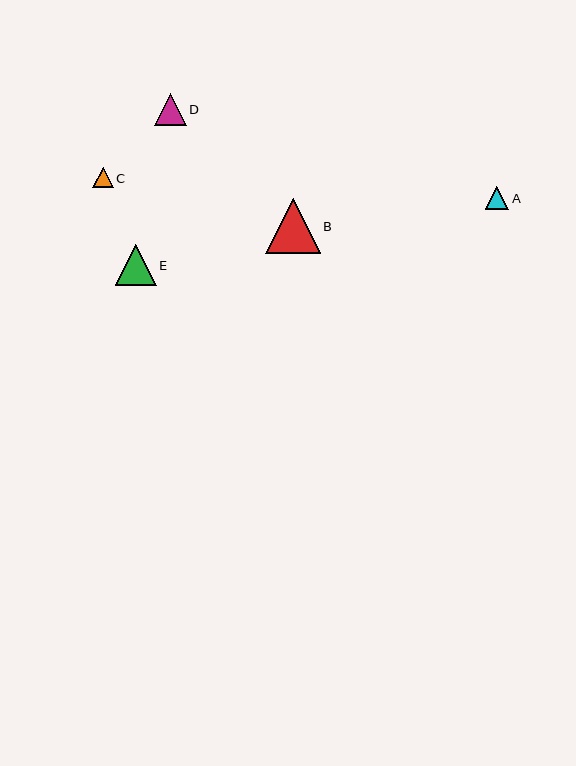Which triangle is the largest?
Triangle B is the largest with a size of approximately 54 pixels.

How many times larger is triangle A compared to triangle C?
Triangle A is approximately 1.1 times the size of triangle C.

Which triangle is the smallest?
Triangle C is the smallest with a size of approximately 20 pixels.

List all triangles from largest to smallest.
From largest to smallest: B, E, D, A, C.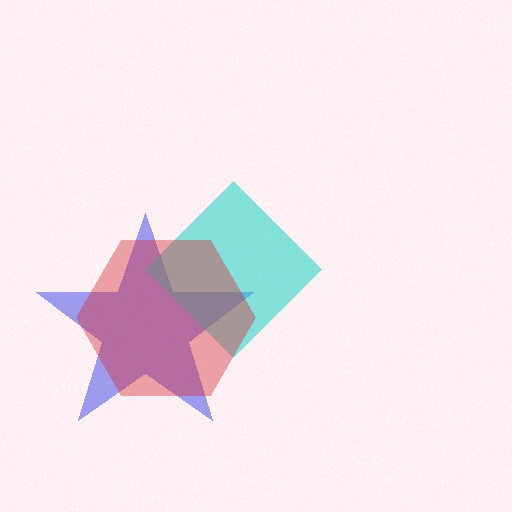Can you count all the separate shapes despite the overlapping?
Yes, there are 3 separate shapes.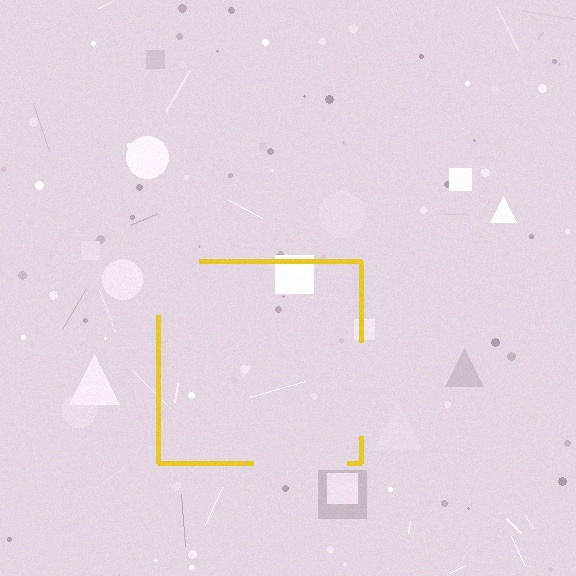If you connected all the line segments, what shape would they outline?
They would outline a square.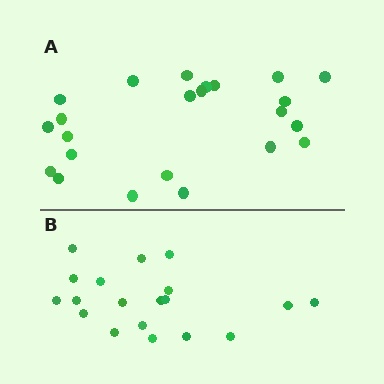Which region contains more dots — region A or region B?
Region A (the top region) has more dots.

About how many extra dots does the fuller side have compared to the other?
Region A has about 4 more dots than region B.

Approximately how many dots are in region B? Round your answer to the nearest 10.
About 20 dots. (The exact count is 19, which rounds to 20.)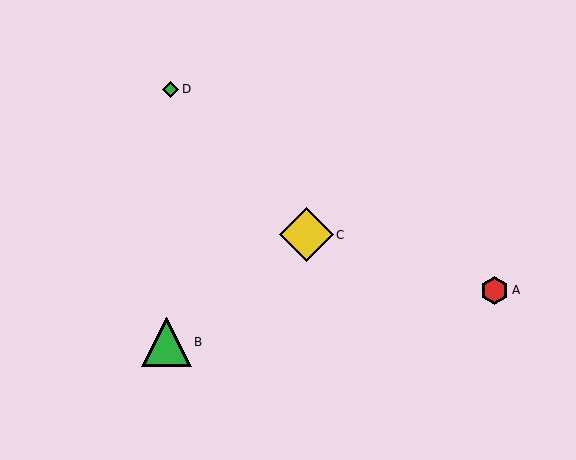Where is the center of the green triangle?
The center of the green triangle is at (166, 342).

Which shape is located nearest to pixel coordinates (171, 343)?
The green triangle (labeled B) at (166, 342) is nearest to that location.